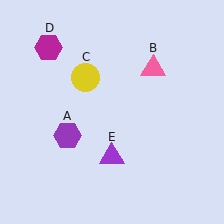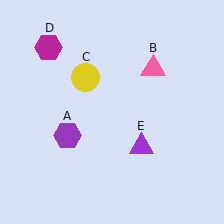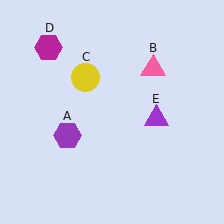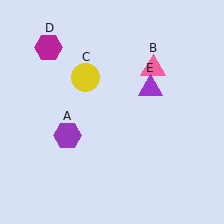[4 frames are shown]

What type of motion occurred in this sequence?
The purple triangle (object E) rotated counterclockwise around the center of the scene.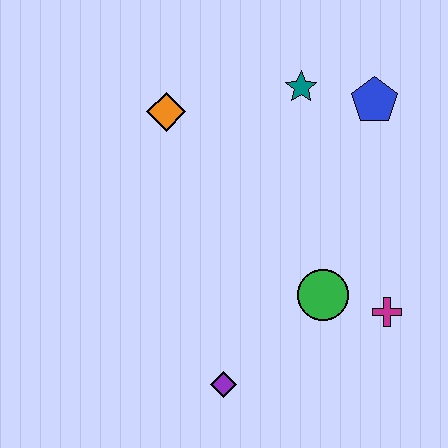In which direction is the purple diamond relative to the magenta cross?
The purple diamond is to the left of the magenta cross.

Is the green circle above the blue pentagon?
No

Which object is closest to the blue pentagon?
The teal star is closest to the blue pentagon.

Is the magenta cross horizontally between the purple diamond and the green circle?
No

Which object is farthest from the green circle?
The orange diamond is farthest from the green circle.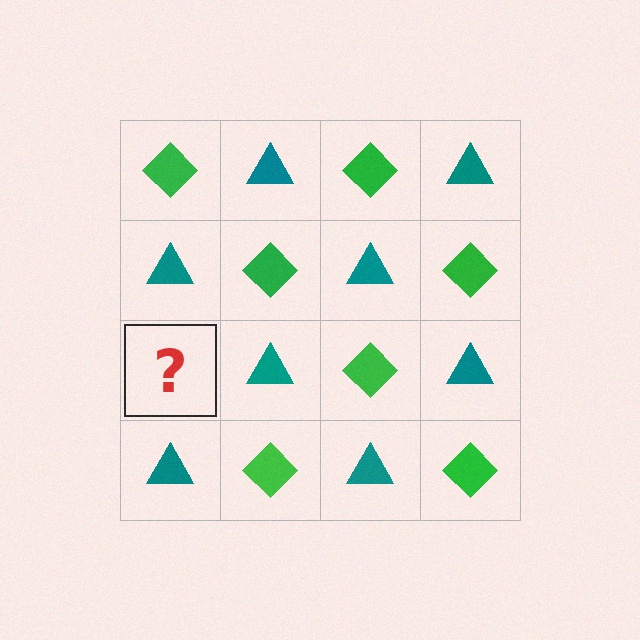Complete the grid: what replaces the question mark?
The question mark should be replaced with a green diamond.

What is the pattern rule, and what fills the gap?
The rule is that it alternates green diamond and teal triangle in a checkerboard pattern. The gap should be filled with a green diamond.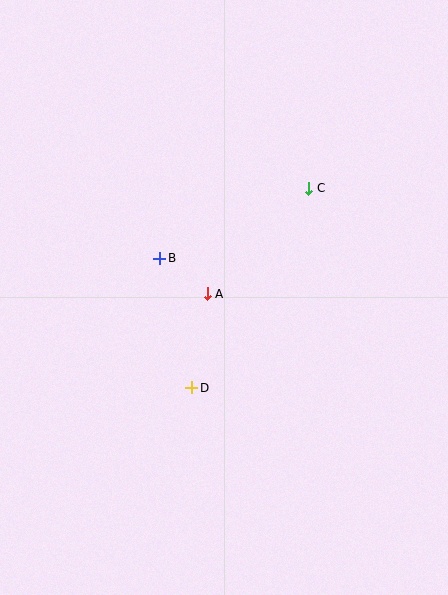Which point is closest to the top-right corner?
Point C is closest to the top-right corner.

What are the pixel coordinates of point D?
Point D is at (192, 388).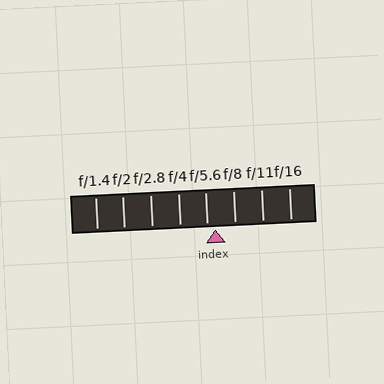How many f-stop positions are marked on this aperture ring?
There are 8 f-stop positions marked.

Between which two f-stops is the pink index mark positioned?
The index mark is between f/5.6 and f/8.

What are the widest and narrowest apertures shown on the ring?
The widest aperture shown is f/1.4 and the narrowest is f/16.